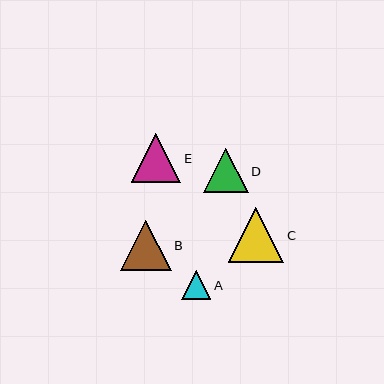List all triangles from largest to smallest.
From largest to smallest: C, B, E, D, A.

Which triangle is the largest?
Triangle C is the largest with a size of approximately 55 pixels.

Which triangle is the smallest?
Triangle A is the smallest with a size of approximately 29 pixels.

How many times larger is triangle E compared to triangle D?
Triangle E is approximately 1.1 times the size of triangle D.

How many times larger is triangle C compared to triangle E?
Triangle C is approximately 1.1 times the size of triangle E.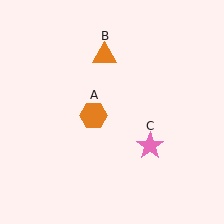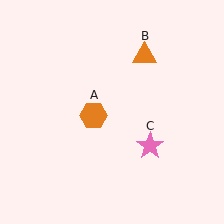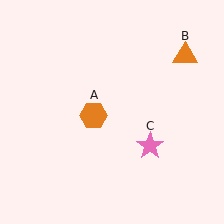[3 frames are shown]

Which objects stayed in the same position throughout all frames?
Orange hexagon (object A) and pink star (object C) remained stationary.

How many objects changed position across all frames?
1 object changed position: orange triangle (object B).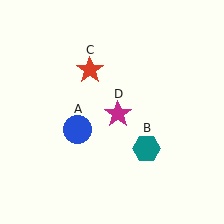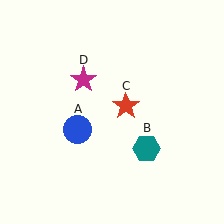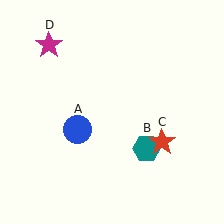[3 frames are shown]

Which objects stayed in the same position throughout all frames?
Blue circle (object A) and teal hexagon (object B) remained stationary.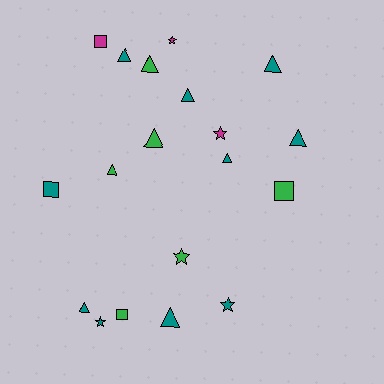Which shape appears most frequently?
Triangle, with 10 objects.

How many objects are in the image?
There are 19 objects.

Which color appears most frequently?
Teal, with 10 objects.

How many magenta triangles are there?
There are no magenta triangles.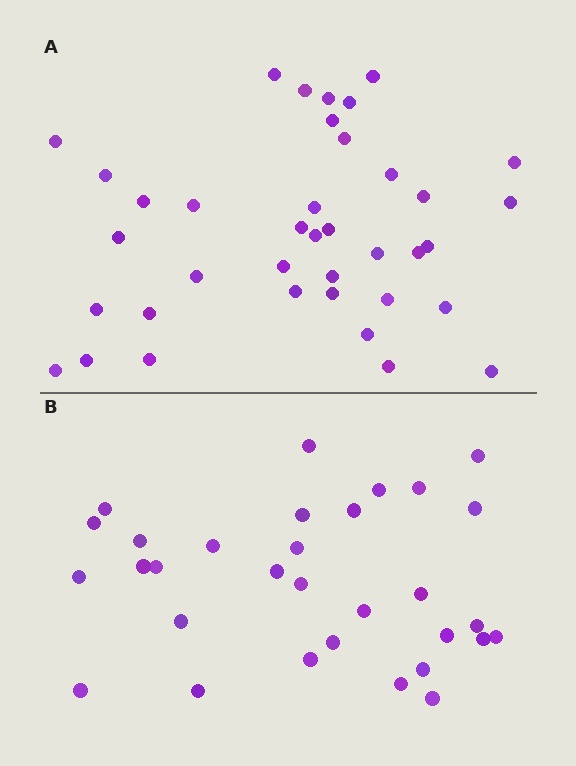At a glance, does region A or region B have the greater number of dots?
Region A (the top region) has more dots.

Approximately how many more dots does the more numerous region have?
Region A has roughly 8 or so more dots than region B.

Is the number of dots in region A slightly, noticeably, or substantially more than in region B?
Region A has only slightly more — the two regions are fairly close. The ratio is roughly 1.2 to 1.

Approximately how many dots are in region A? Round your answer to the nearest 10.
About 40 dots. (The exact count is 38, which rounds to 40.)